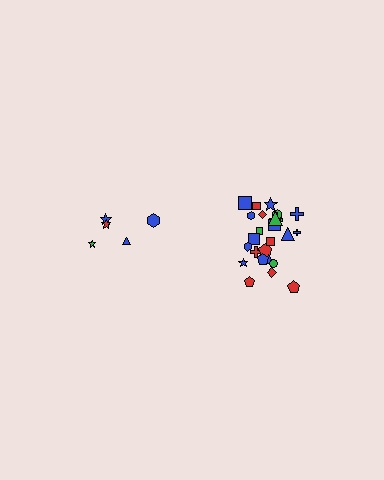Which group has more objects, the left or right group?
The right group.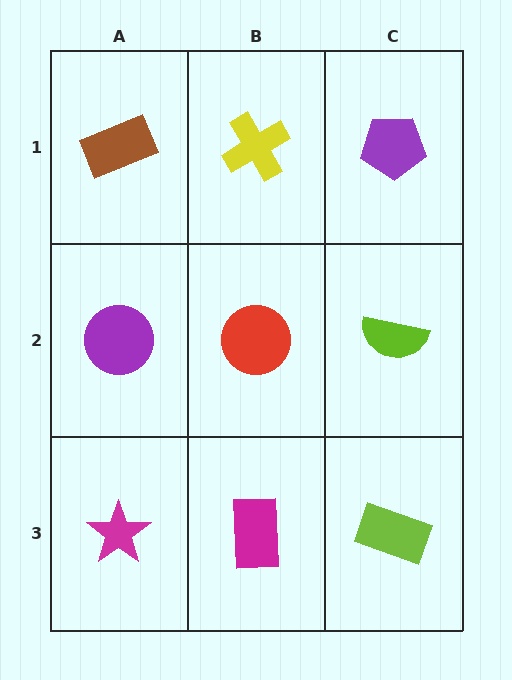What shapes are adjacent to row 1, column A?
A purple circle (row 2, column A), a yellow cross (row 1, column B).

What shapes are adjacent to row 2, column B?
A yellow cross (row 1, column B), a magenta rectangle (row 3, column B), a purple circle (row 2, column A), a lime semicircle (row 2, column C).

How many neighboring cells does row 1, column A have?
2.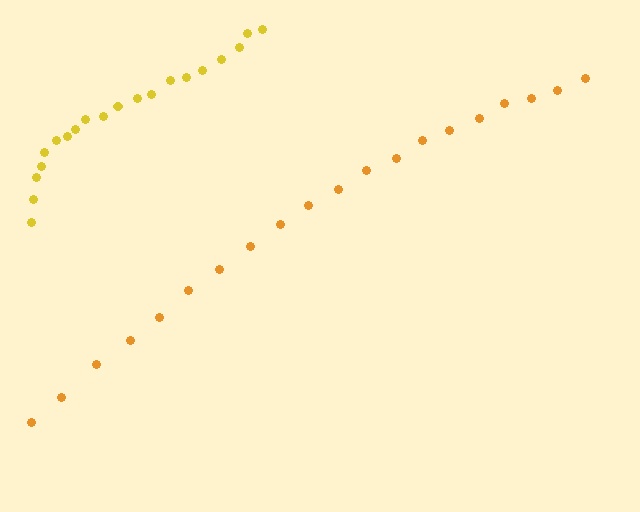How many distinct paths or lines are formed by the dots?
There are 2 distinct paths.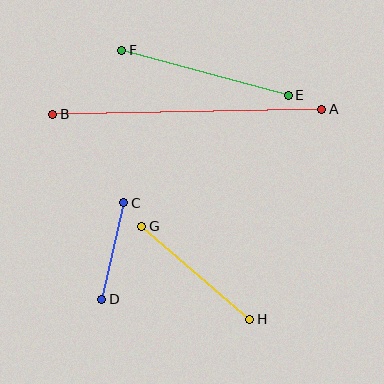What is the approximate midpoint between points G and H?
The midpoint is at approximately (196, 273) pixels.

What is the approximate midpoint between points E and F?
The midpoint is at approximately (205, 73) pixels.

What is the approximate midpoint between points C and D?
The midpoint is at approximately (113, 251) pixels.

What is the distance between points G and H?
The distance is approximately 142 pixels.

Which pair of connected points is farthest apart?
Points A and B are farthest apart.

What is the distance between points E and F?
The distance is approximately 173 pixels.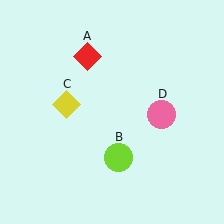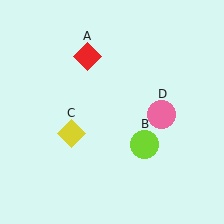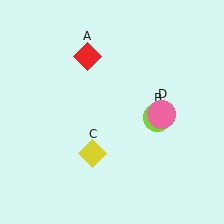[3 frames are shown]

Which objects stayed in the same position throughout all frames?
Red diamond (object A) and pink circle (object D) remained stationary.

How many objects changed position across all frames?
2 objects changed position: lime circle (object B), yellow diamond (object C).